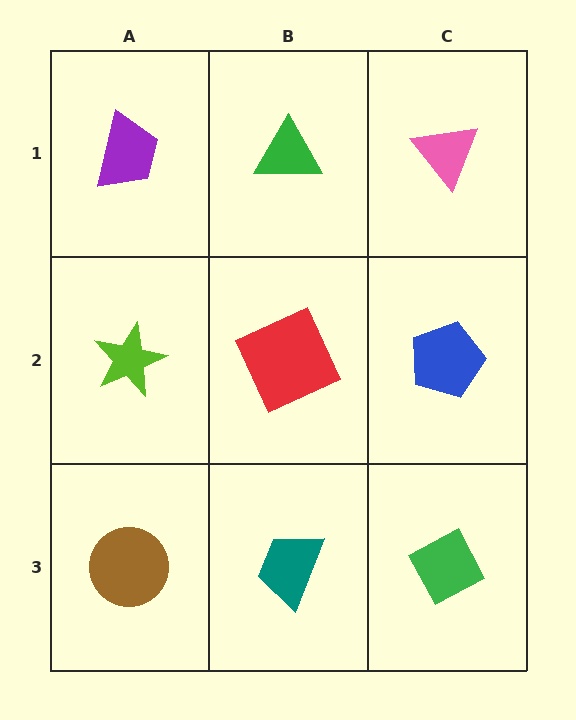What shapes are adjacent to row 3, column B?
A red square (row 2, column B), a brown circle (row 3, column A), a green diamond (row 3, column C).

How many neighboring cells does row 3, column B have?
3.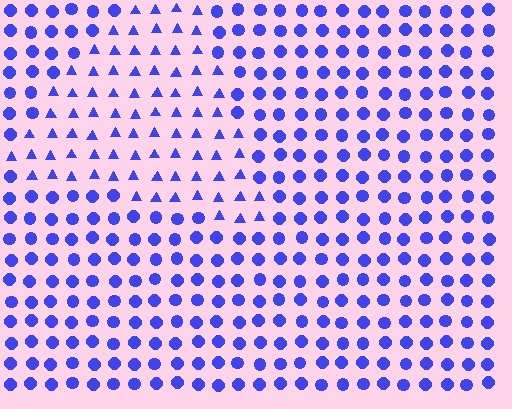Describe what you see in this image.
The image is filled with small blue elements arranged in a uniform grid. A triangle-shaped region contains triangles, while the surrounding area contains circles. The boundary is defined purely by the change in element shape.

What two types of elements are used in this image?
The image uses triangles inside the triangle region and circles outside it.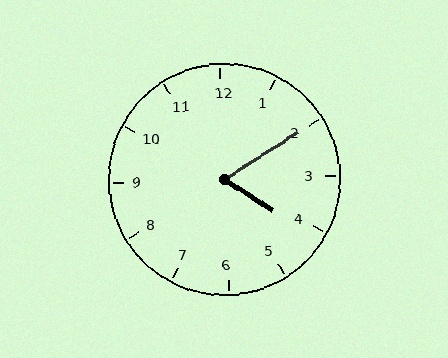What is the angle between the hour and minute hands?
Approximately 65 degrees.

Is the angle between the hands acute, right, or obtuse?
It is acute.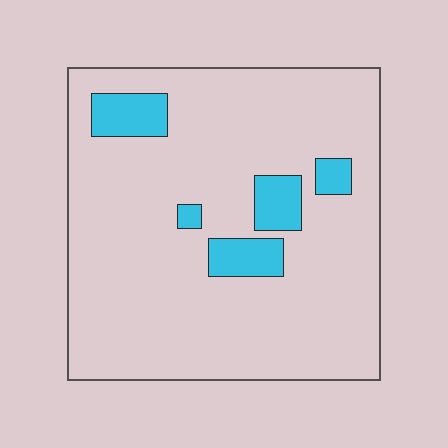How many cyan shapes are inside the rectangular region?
5.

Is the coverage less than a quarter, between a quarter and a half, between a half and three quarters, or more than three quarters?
Less than a quarter.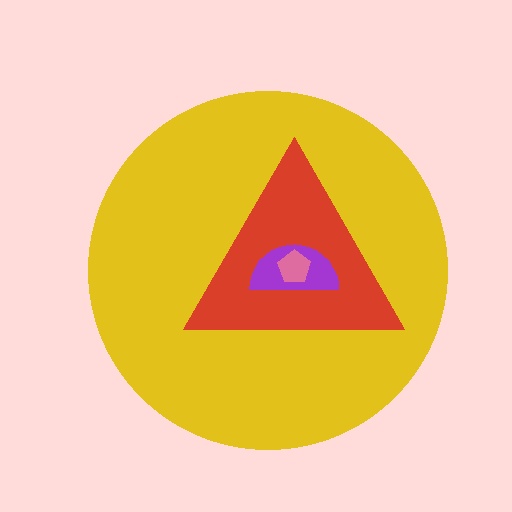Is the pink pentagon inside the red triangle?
Yes.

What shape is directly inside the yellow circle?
The red triangle.